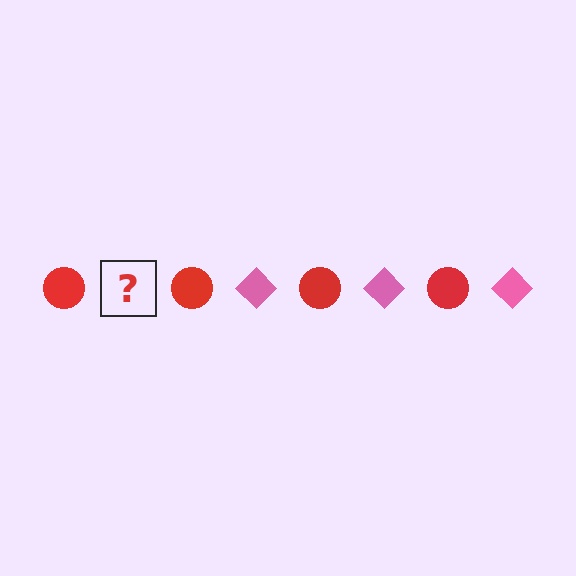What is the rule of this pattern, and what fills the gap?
The rule is that the pattern alternates between red circle and pink diamond. The gap should be filled with a pink diamond.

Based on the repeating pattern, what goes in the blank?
The blank should be a pink diamond.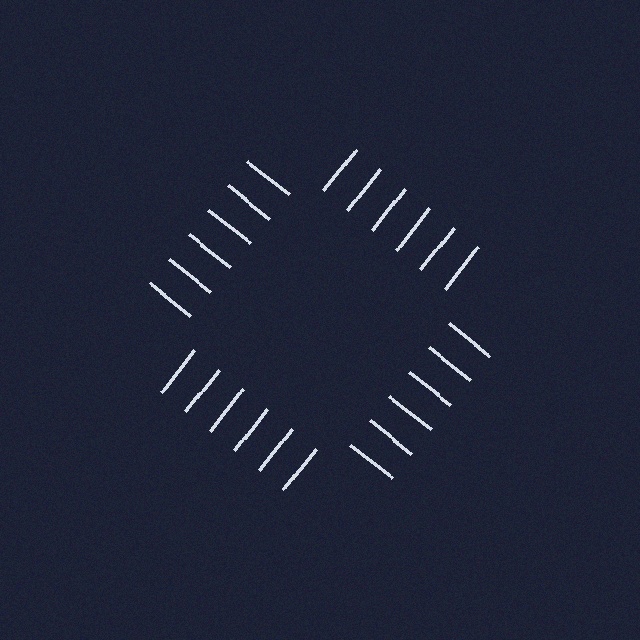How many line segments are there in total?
24 — 6 along each of the 4 edges.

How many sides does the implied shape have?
4 sides — the line-ends trace a square.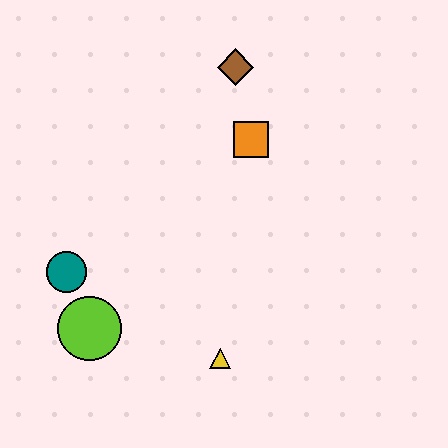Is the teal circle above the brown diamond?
No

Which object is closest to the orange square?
The brown diamond is closest to the orange square.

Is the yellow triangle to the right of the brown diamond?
No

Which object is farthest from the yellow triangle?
The brown diamond is farthest from the yellow triangle.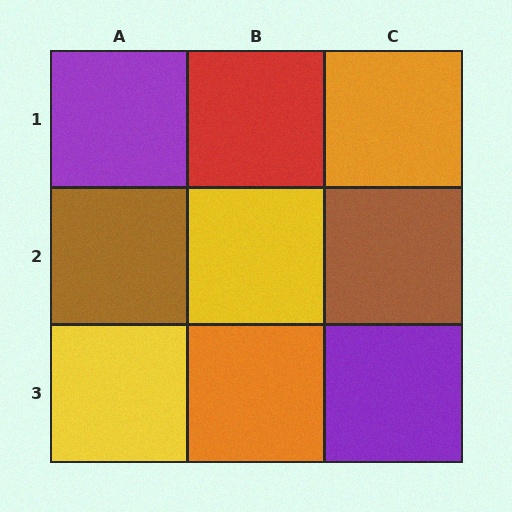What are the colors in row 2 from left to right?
Brown, yellow, brown.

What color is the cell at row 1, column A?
Purple.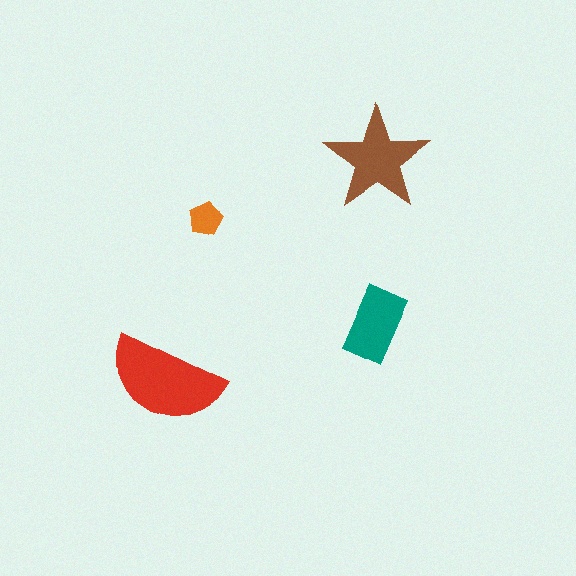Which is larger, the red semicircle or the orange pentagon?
The red semicircle.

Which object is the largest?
The red semicircle.